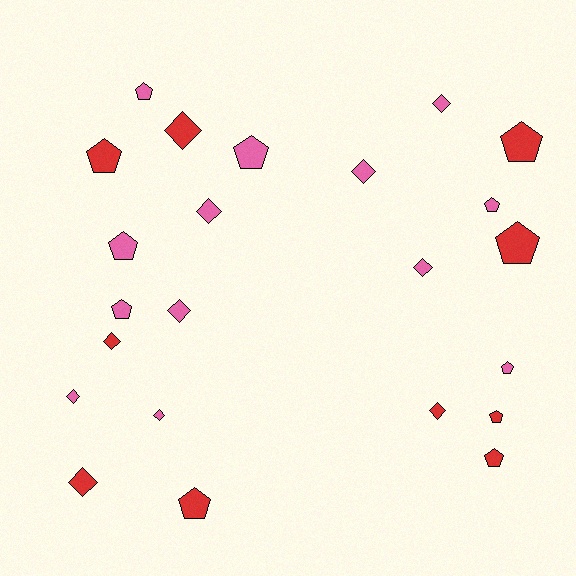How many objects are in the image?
There are 23 objects.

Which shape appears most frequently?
Pentagon, with 12 objects.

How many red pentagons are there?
There are 6 red pentagons.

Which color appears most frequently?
Pink, with 13 objects.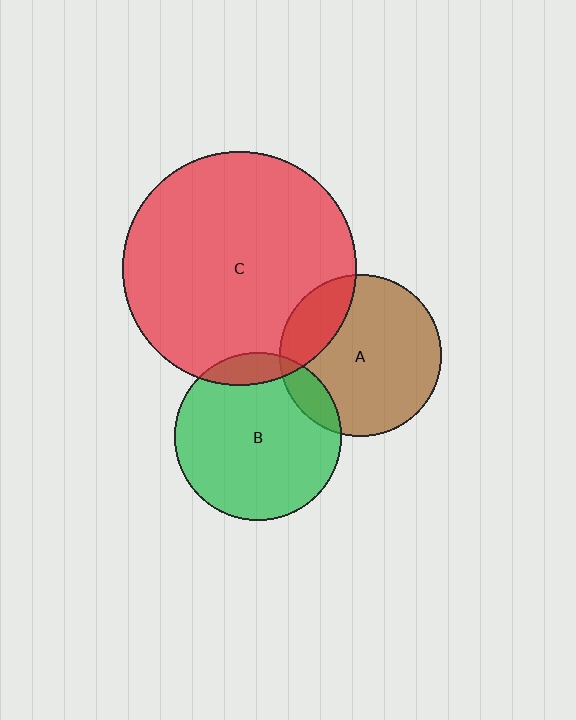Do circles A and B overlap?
Yes.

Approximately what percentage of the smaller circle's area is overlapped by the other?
Approximately 10%.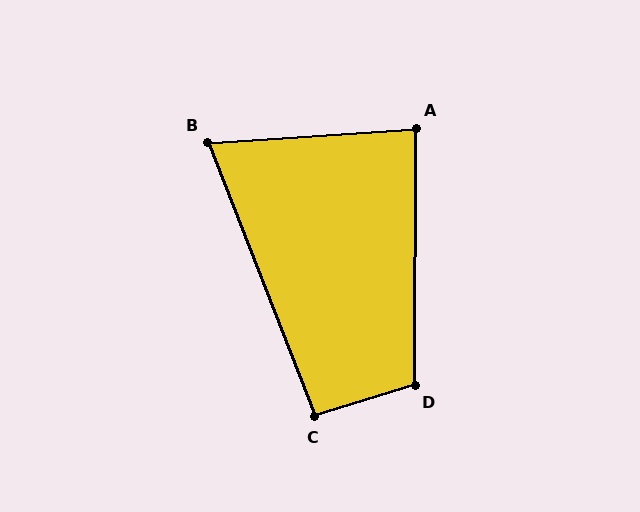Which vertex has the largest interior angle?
D, at approximately 108 degrees.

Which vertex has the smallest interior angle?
B, at approximately 72 degrees.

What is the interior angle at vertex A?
Approximately 86 degrees (approximately right).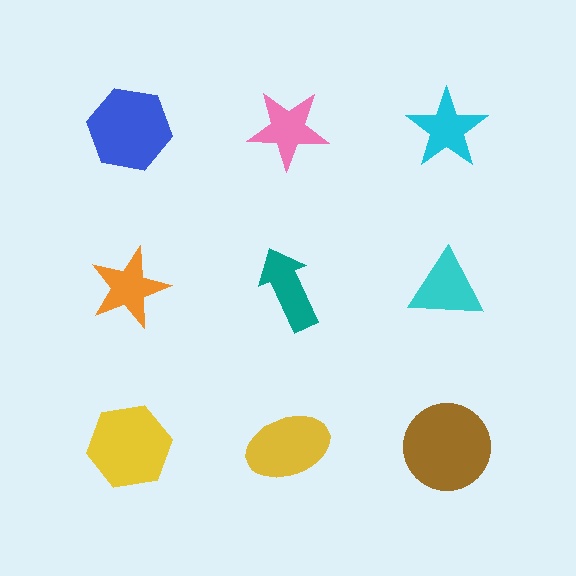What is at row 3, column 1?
A yellow hexagon.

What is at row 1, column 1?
A blue hexagon.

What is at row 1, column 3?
A cyan star.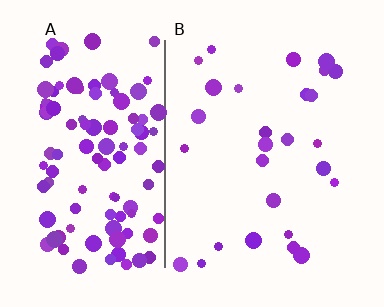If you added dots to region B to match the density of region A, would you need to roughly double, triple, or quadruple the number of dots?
Approximately quadruple.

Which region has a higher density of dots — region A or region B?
A (the left).